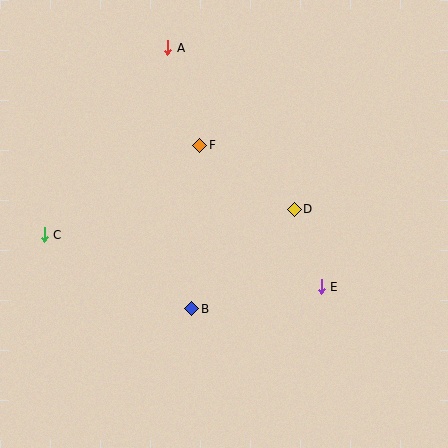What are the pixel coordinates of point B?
Point B is at (192, 309).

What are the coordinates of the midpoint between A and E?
The midpoint between A and E is at (244, 167).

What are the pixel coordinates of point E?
Point E is at (321, 287).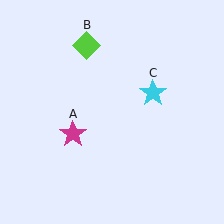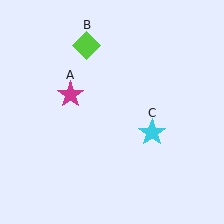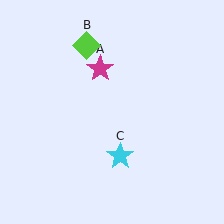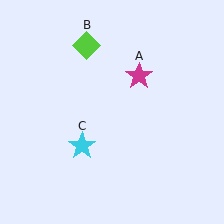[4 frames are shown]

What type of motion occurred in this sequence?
The magenta star (object A), cyan star (object C) rotated clockwise around the center of the scene.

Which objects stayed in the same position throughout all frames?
Lime diamond (object B) remained stationary.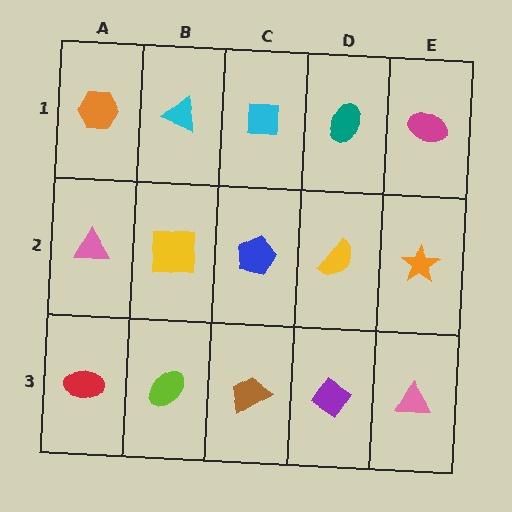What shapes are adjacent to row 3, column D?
A yellow semicircle (row 2, column D), a brown trapezoid (row 3, column C), a pink triangle (row 3, column E).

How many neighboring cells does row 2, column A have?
3.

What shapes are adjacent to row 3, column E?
An orange star (row 2, column E), a purple diamond (row 3, column D).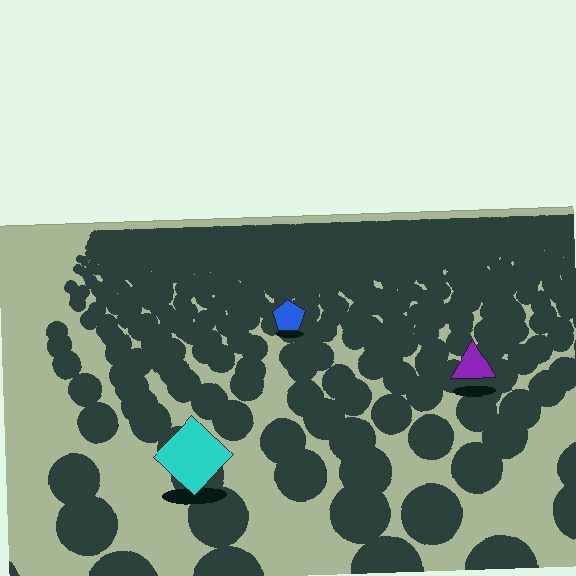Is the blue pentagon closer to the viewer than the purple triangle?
No. The purple triangle is closer — you can tell from the texture gradient: the ground texture is coarser near it.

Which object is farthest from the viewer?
The blue pentagon is farthest from the viewer. It appears smaller and the ground texture around it is denser.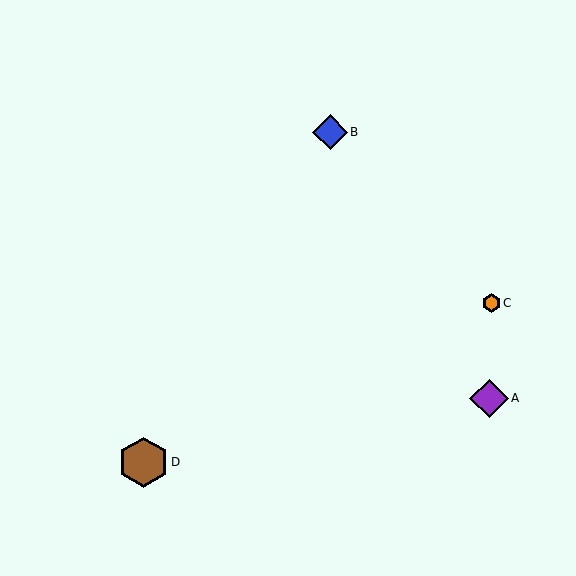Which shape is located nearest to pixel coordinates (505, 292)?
The orange hexagon (labeled C) at (491, 303) is nearest to that location.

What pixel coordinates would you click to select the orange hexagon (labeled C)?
Click at (491, 303) to select the orange hexagon C.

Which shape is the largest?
The brown hexagon (labeled D) is the largest.